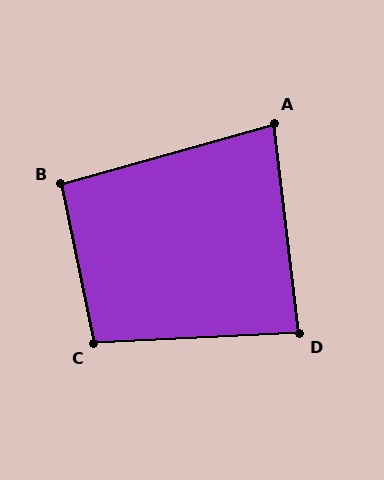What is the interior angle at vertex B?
Approximately 94 degrees (approximately right).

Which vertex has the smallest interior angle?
A, at approximately 81 degrees.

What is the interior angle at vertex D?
Approximately 86 degrees (approximately right).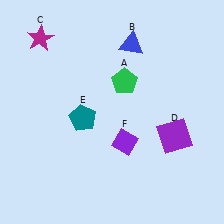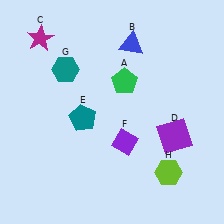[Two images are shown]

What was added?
A teal hexagon (G), a lime hexagon (H) were added in Image 2.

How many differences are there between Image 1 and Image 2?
There are 2 differences between the two images.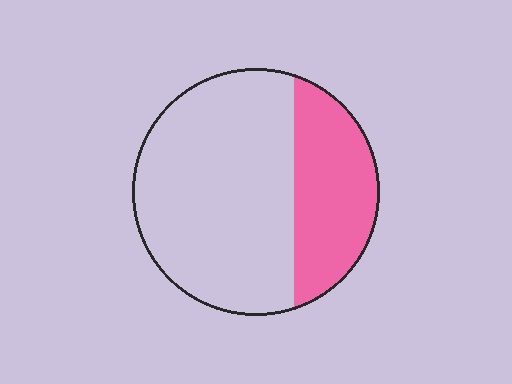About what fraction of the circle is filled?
About one third (1/3).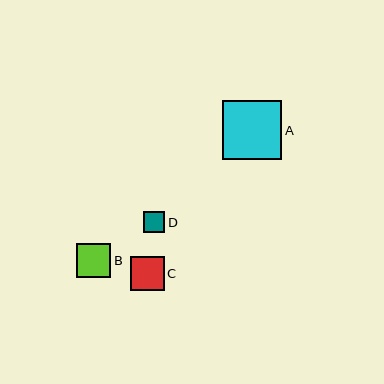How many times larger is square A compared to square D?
Square A is approximately 2.8 times the size of square D.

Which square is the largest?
Square A is the largest with a size of approximately 60 pixels.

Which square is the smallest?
Square D is the smallest with a size of approximately 21 pixels.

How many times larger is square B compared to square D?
Square B is approximately 1.6 times the size of square D.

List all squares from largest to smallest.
From largest to smallest: A, B, C, D.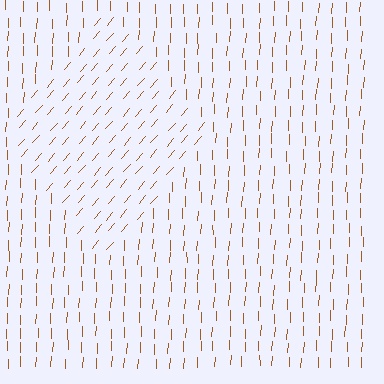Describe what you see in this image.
The image is filled with small brown line segments. A diamond region in the image has lines oriented differently from the surrounding lines, creating a visible texture boundary.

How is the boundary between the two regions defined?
The boundary is defined purely by a change in line orientation (approximately 38 degrees difference). All lines are the same color and thickness.